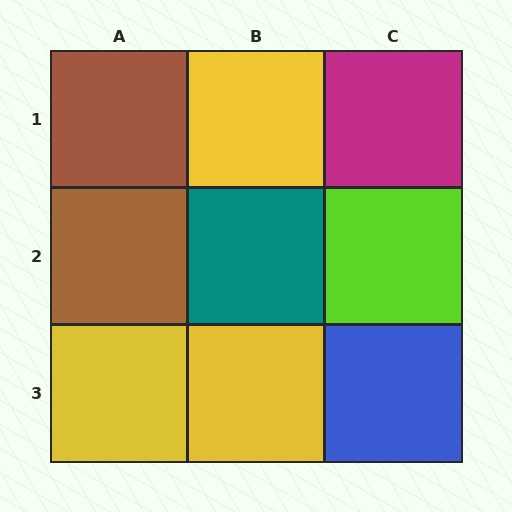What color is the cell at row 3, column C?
Blue.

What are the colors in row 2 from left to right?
Brown, teal, lime.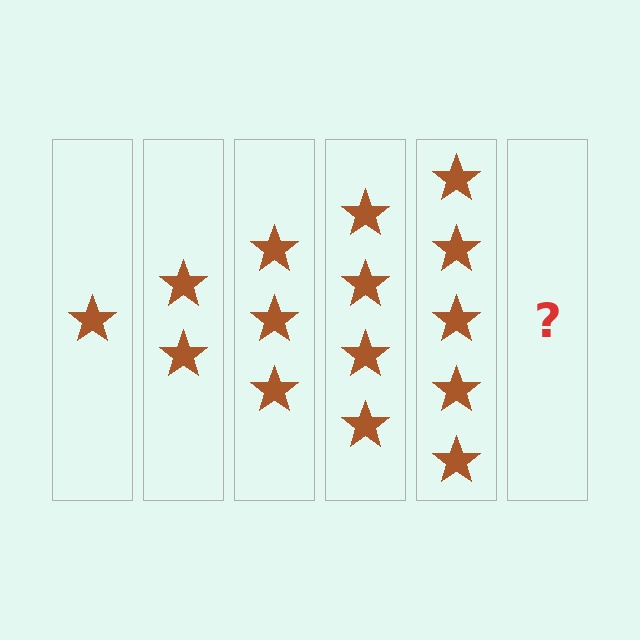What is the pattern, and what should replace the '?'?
The pattern is that each step adds one more star. The '?' should be 6 stars.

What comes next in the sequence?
The next element should be 6 stars.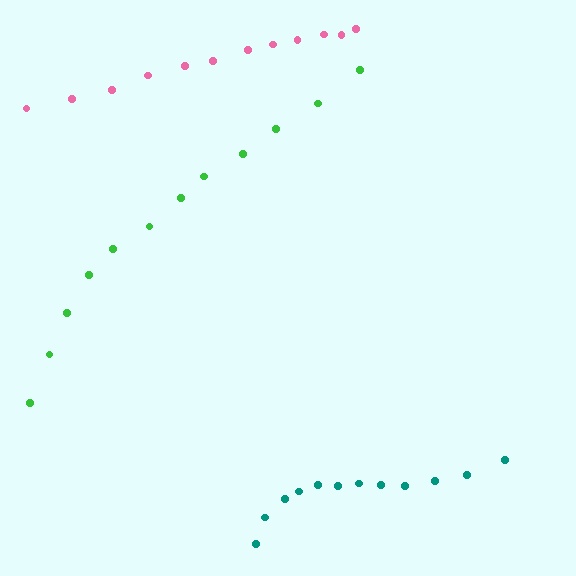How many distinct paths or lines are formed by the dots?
There are 3 distinct paths.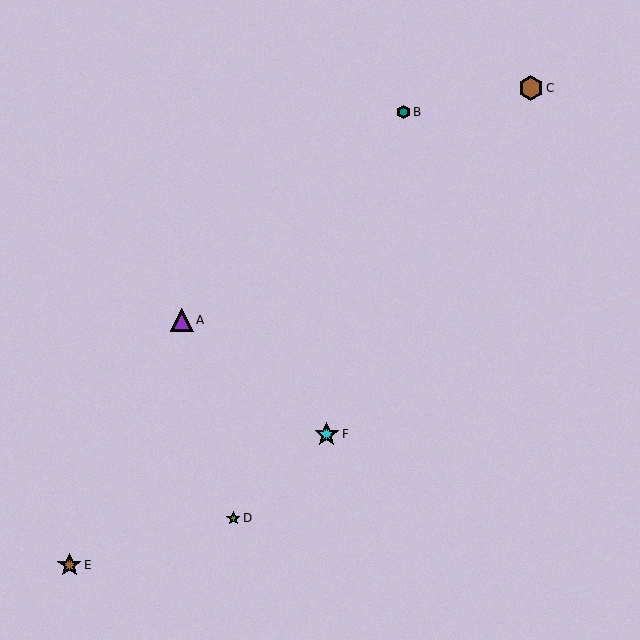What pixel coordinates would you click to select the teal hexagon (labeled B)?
Click at (403, 112) to select the teal hexagon B.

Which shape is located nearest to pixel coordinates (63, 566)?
The brown star (labeled E) at (69, 565) is nearest to that location.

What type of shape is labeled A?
Shape A is a purple triangle.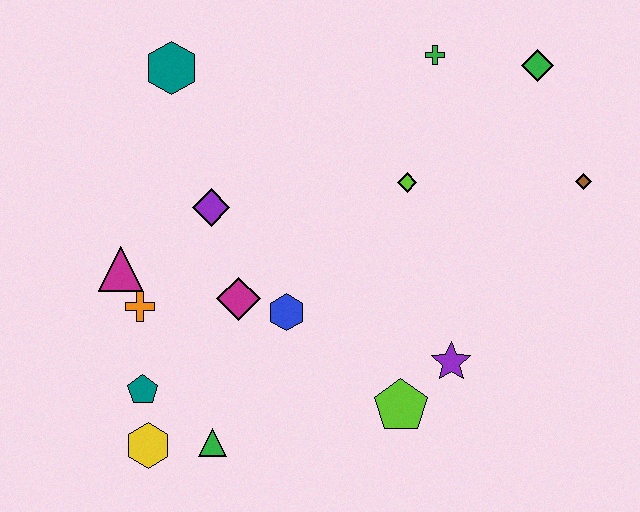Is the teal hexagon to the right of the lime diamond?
No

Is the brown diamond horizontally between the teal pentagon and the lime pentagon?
No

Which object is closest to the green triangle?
The yellow hexagon is closest to the green triangle.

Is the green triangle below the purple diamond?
Yes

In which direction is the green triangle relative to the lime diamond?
The green triangle is below the lime diamond.